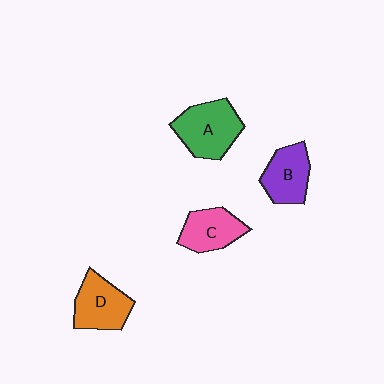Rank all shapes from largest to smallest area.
From largest to smallest: A (green), D (orange), B (purple), C (pink).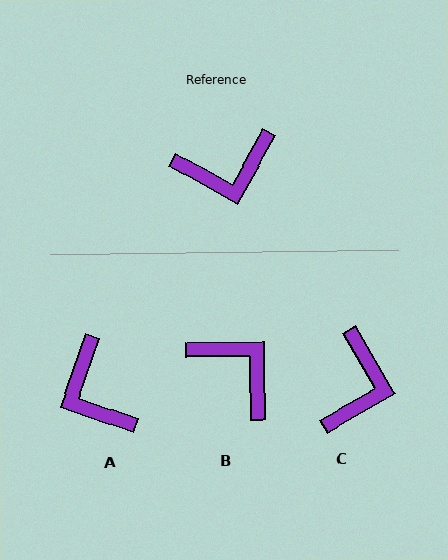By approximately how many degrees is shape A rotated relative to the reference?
Approximately 80 degrees clockwise.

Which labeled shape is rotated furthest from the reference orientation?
B, about 120 degrees away.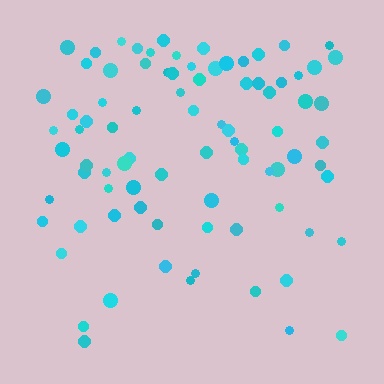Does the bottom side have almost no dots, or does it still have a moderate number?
Still a moderate number, just noticeably fewer than the top.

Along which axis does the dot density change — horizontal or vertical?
Vertical.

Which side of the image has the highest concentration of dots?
The top.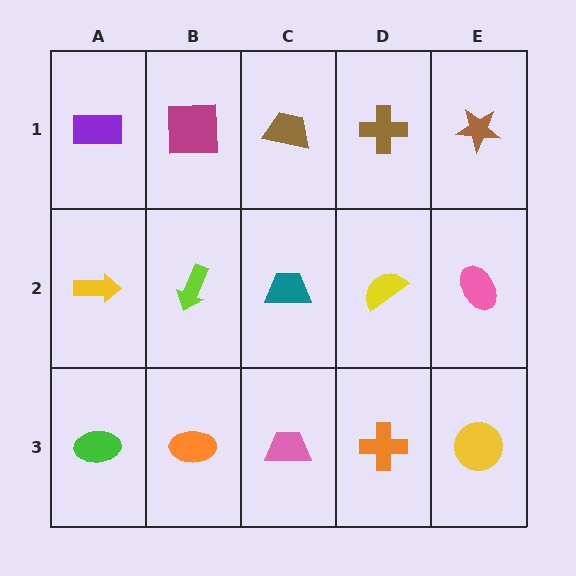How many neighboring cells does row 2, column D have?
4.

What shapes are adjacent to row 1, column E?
A pink ellipse (row 2, column E), a brown cross (row 1, column D).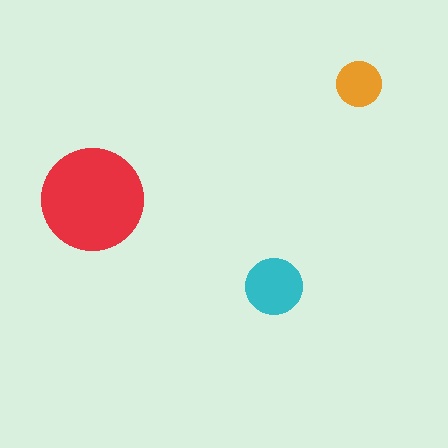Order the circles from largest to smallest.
the red one, the cyan one, the orange one.